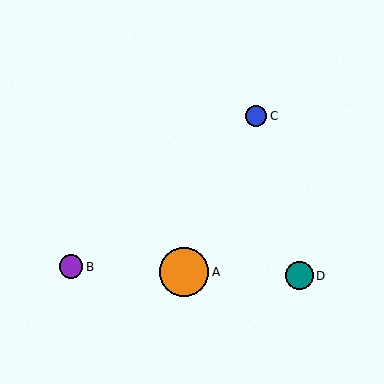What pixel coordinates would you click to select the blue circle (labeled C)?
Click at (256, 116) to select the blue circle C.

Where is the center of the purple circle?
The center of the purple circle is at (71, 267).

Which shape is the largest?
The orange circle (labeled A) is the largest.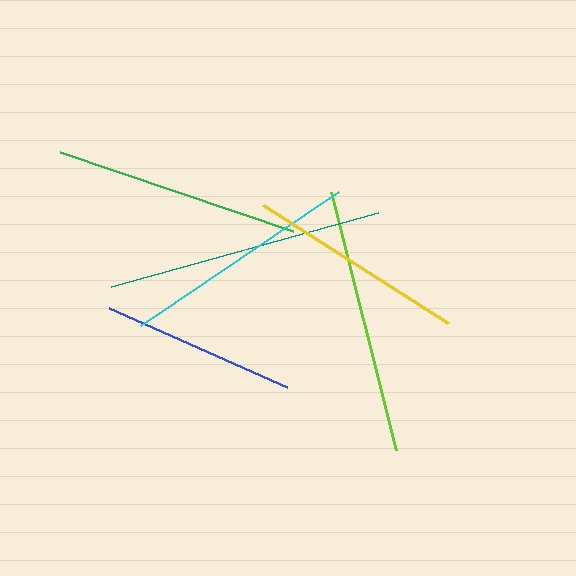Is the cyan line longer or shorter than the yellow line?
The cyan line is longer than the yellow line.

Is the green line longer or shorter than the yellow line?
The green line is longer than the yellow line.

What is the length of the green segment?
The green segment is approximately 246 pixels long.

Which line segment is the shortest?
The blue line is the shortest at approximately 195 pixels.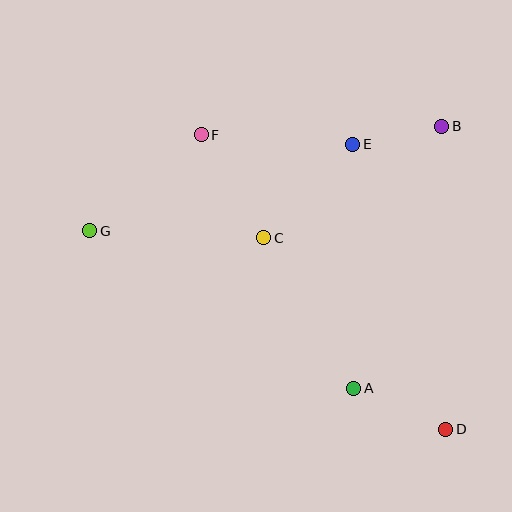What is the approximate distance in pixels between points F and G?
The distance between F and G is approximately 147 pixels.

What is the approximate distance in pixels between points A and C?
The distance between A and C is approximately 175 pixels.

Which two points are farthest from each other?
Points D and G are farthest from each other.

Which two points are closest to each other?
Points B and E are closest to each other.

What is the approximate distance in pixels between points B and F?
The distance between B and F is approximately 240 pixels.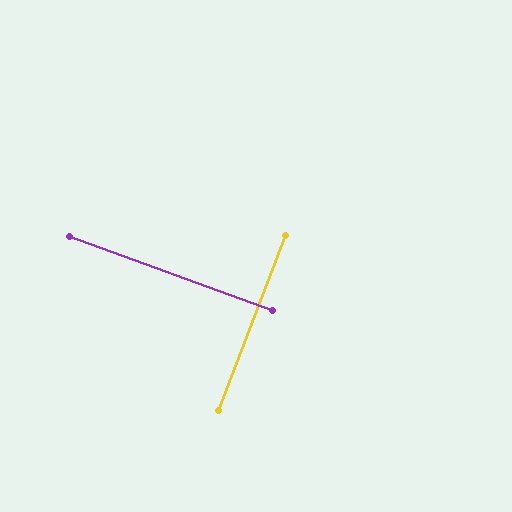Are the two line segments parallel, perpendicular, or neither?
Perpendicular — they meet at approximately 89°.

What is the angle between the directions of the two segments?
Approximately 89 degrees.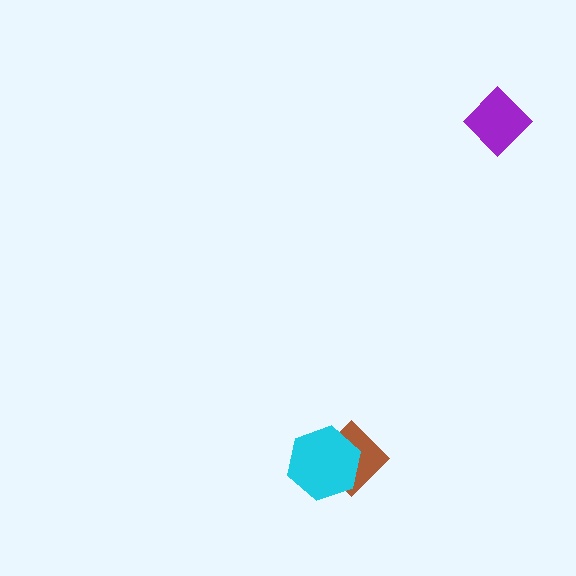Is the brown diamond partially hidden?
Yes, it is partially covered by another shape.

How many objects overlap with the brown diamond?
1 object overlaps with the brown diamond.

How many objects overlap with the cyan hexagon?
1 object overlaps with the cyan hexagon.